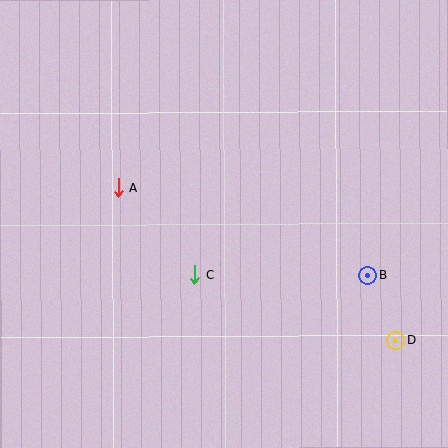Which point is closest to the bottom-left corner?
Point C is closest to the bottom-left corner.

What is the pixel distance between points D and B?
The distance between D and B is 70 pixels.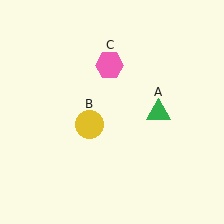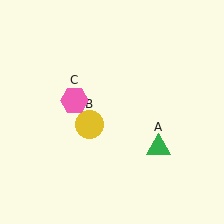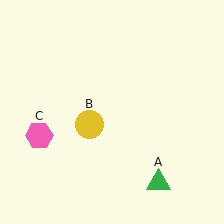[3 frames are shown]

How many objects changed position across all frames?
2 objects changed position: green triangle (object A), pink hexagon (object C).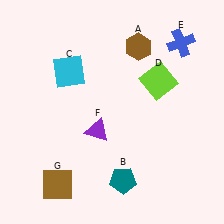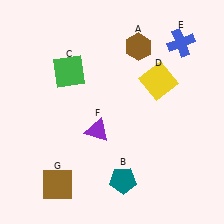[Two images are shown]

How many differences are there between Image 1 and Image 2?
There are 2 differences between the two images.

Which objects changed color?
C changed from cyan to green. D changed from lime to yellow.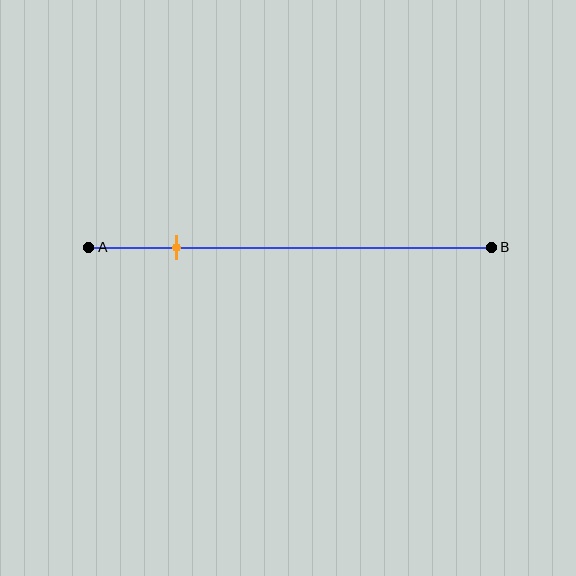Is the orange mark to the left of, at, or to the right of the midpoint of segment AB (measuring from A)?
The orange mark is to the left of the midpoint of segment AB.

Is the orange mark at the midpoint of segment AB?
No, the mark is at about 20% from A, not at the 50% midpoint.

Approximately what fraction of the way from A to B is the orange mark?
The orange mark is approximately 20% of the way from A to B.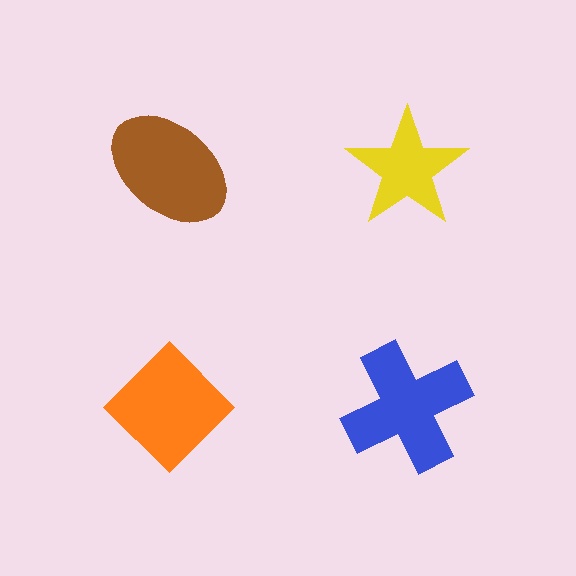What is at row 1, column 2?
A yellow star.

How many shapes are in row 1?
2 shapes.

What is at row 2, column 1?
An orange diamond.